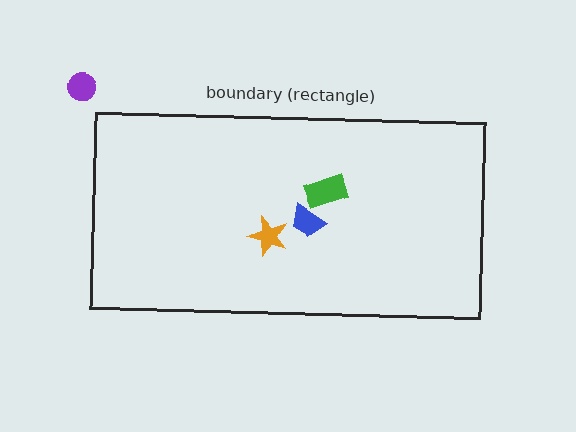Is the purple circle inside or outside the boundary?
Outside.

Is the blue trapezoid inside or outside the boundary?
Inside.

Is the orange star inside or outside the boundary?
Inside.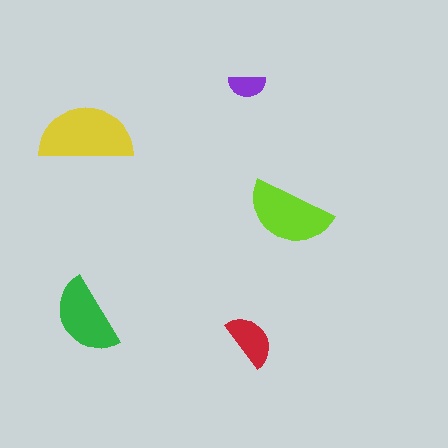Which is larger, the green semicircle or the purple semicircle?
The green one.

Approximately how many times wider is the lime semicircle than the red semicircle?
About 1.5 times wider.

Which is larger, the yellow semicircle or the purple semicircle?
The yellow one.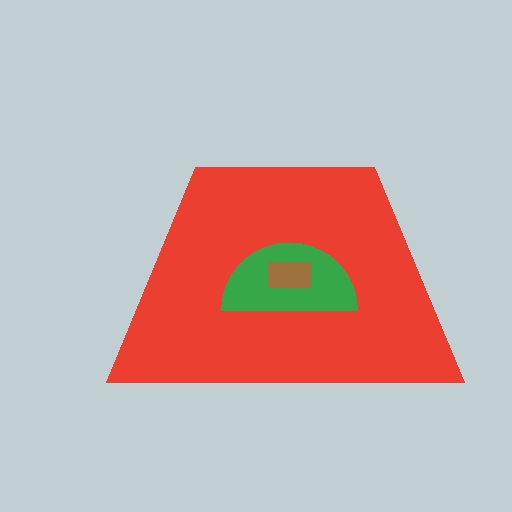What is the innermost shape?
The brown rectangle.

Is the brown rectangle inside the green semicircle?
Yes.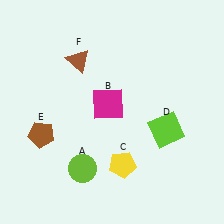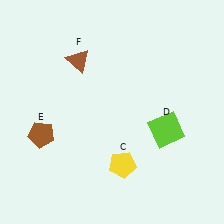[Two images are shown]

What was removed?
The magenta square (B), the lime circle (A) were removed in Image 2.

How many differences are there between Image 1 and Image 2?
There are 2 differences between the two images.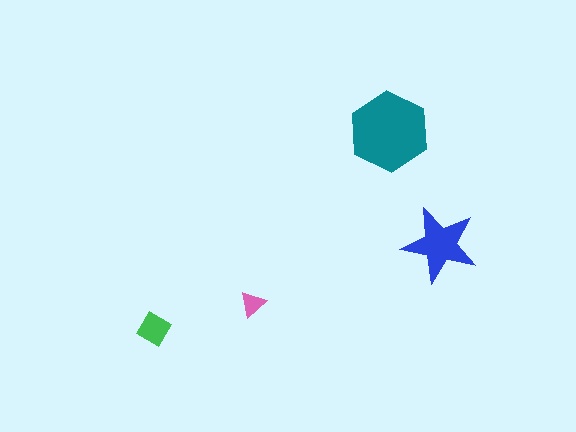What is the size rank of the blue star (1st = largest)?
2nd.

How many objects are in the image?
There are 4 objects in the image.